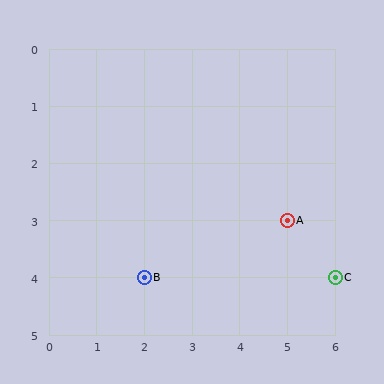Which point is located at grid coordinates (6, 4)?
Point C is at (6, 4).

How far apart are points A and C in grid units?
Points A and C are 1 column and 1 row apart (about 1.4 grid units diagonally).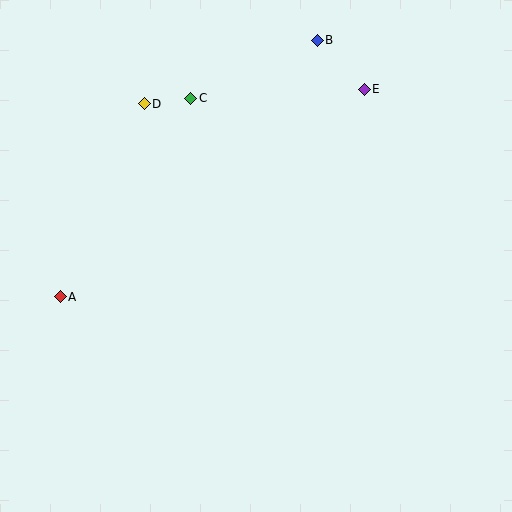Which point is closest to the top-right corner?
Point E is closest to the top-right corner.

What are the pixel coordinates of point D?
Point D is at (144, 104).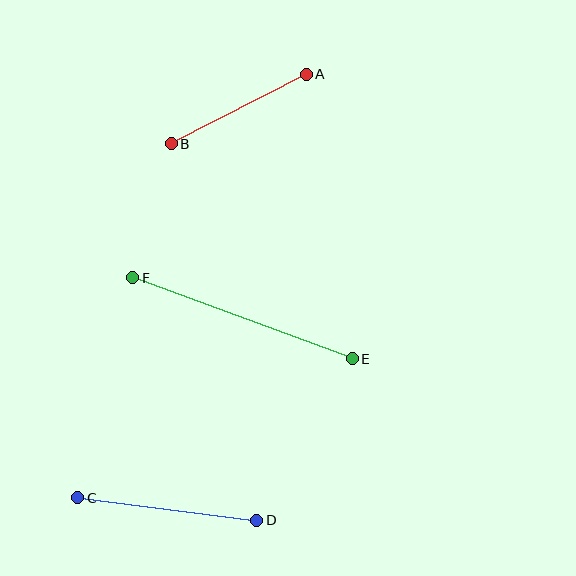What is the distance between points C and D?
The distance is approximately 180 pixels.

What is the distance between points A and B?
The distance is approximately 152 pixels.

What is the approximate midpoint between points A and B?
The midpoint is at approximately (239, 109) pixels.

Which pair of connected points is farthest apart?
Points E and F are farthest apart.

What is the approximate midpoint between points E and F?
The midpoint is at approximately (242, 318) pixels.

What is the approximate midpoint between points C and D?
The midpoint is at approximately (167, 509) pixels.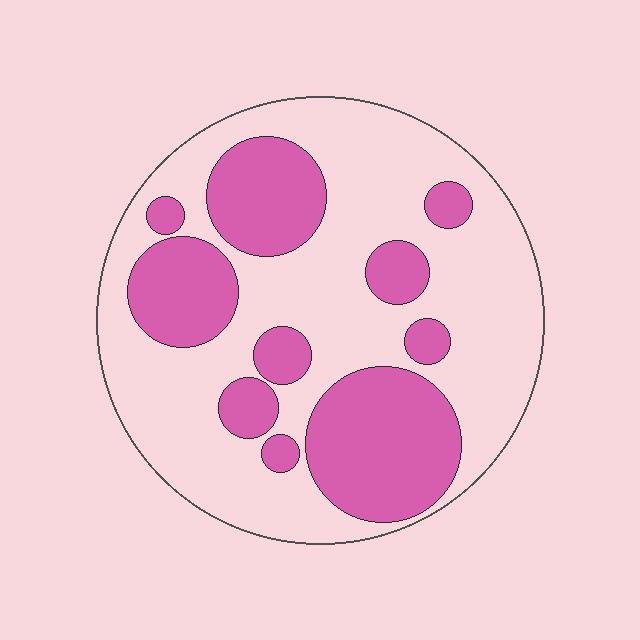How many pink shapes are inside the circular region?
10.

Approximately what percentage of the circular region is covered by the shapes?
Approximately 35%.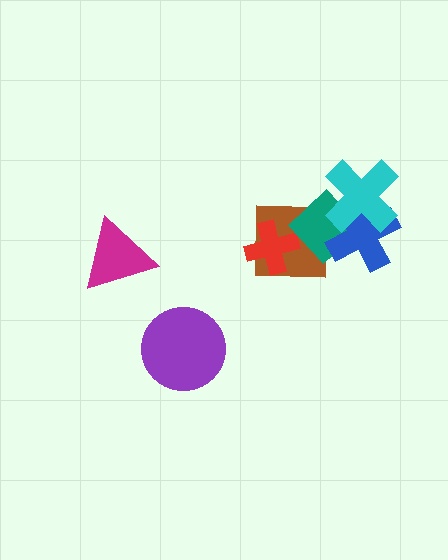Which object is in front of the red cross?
The teal diamond is in front of the red cross.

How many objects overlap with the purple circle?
0 objects overlap with the purple circle.